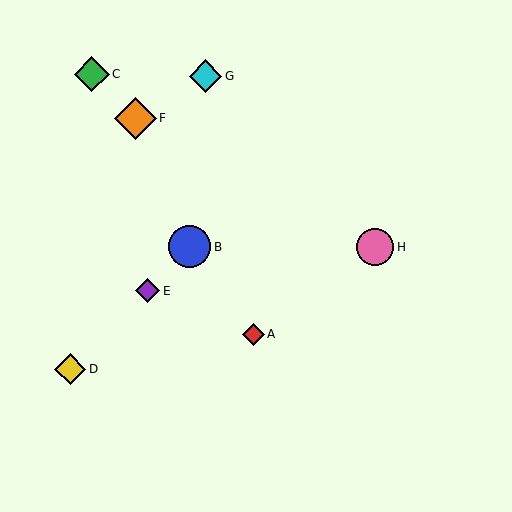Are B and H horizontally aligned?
Yes, both are at y≈247.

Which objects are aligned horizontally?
Objects B, H are aligned horizontally.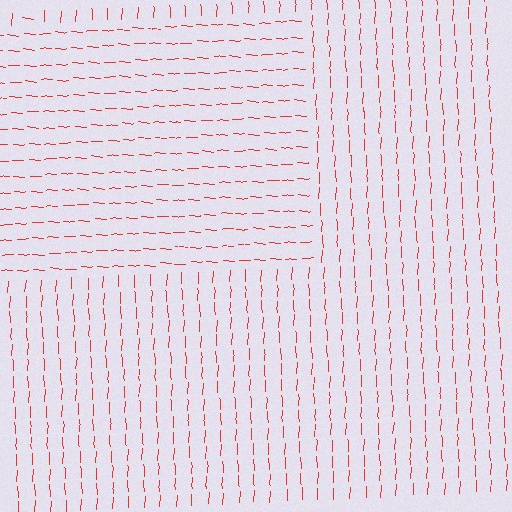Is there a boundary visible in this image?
Yes, there is a texture boundary formed by a change in line orientation.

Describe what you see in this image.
The image is filled with small red line segments. A rectangle region in the image has lines oriented differently from the surrounding lines, creating a visible texture boundary.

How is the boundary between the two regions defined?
The boundary is defined purely by a change in line orientation (approximately 88 degrees difference). All lines are the same color and thickness.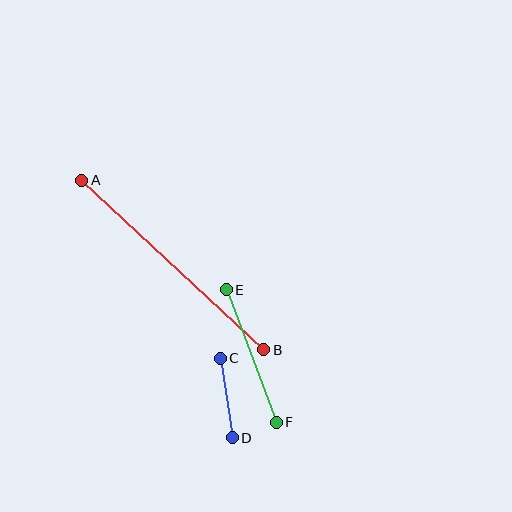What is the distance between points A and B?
The distance is approximately 249 pixels.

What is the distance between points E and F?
The distance is approximately 142 pixels.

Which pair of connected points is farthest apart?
Points A and B are farthest apart.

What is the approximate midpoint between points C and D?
The midpoint is at approximately (226, 398) pixels.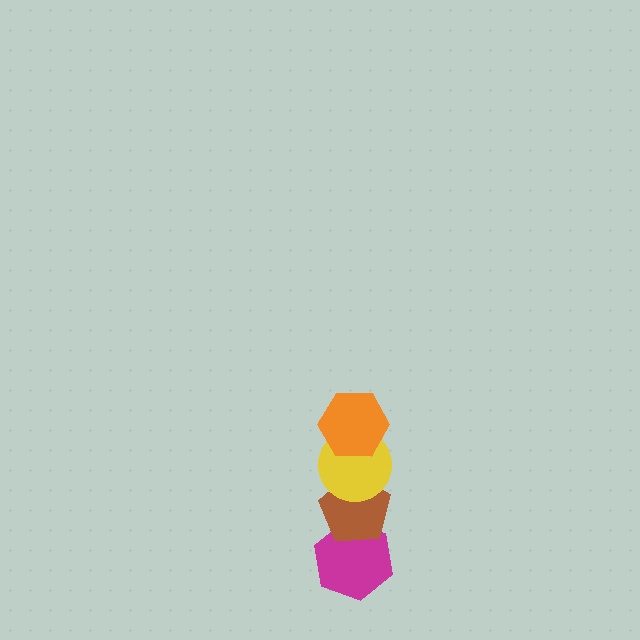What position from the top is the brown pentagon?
The brown pentagon is 3rd from the top.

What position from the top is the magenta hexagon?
The magenta hexagon is 4th from the top.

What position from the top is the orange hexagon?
The orange hexagon is 1st from the top.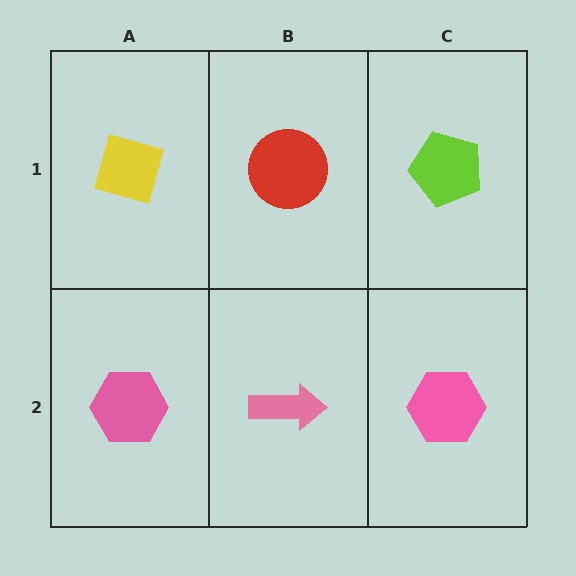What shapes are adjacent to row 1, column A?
A pink hexagon (row 2, column A), a red circle (row 1, column B).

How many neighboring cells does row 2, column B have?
3.